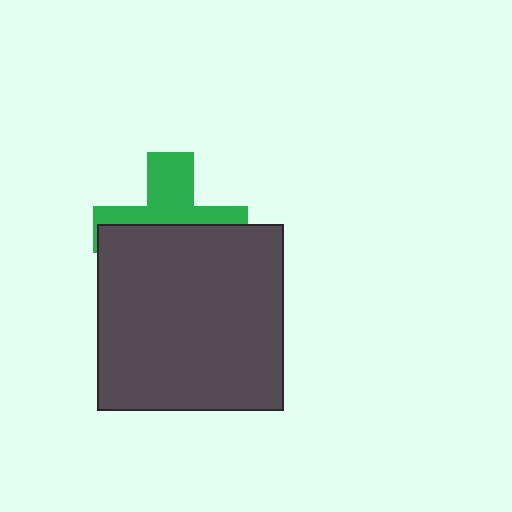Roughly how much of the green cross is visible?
A small part of it is visible (roughly 43%).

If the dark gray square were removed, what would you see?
You would see the complete green cross.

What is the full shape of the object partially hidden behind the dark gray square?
The partially hidden object is a green cross.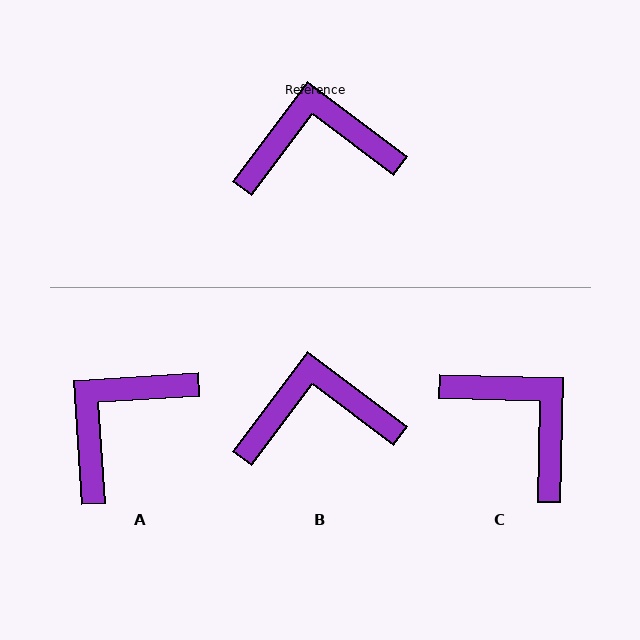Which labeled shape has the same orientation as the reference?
B.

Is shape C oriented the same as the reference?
No, it is off by about 55 degrees.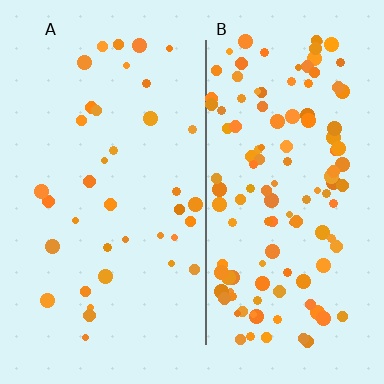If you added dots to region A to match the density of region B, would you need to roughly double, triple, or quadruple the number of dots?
Approximately triple.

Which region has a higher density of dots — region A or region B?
B (the right).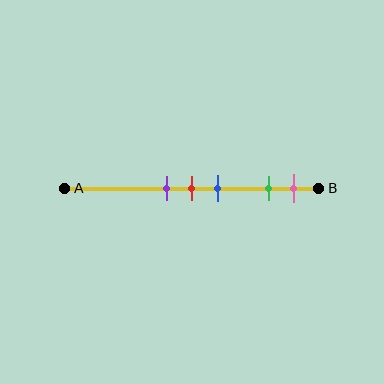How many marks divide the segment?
There are 5 marks dividing the segment.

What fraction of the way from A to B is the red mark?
The red mark is approximately 50% (0.5) of the way from A to B.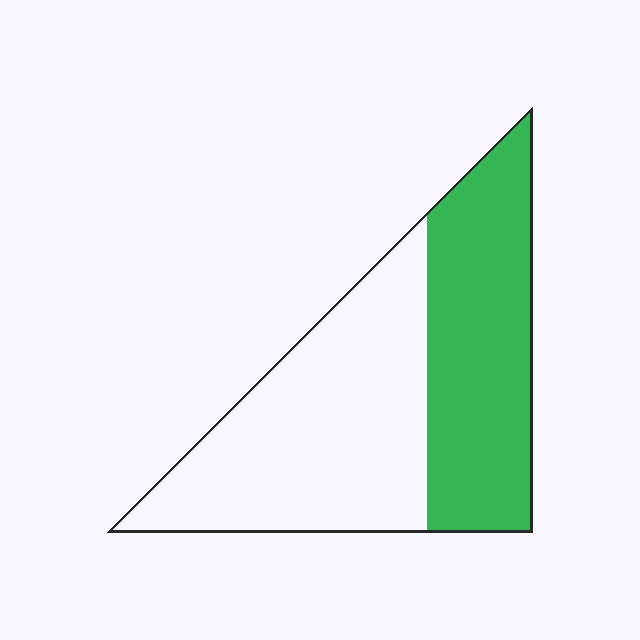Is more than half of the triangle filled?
No.